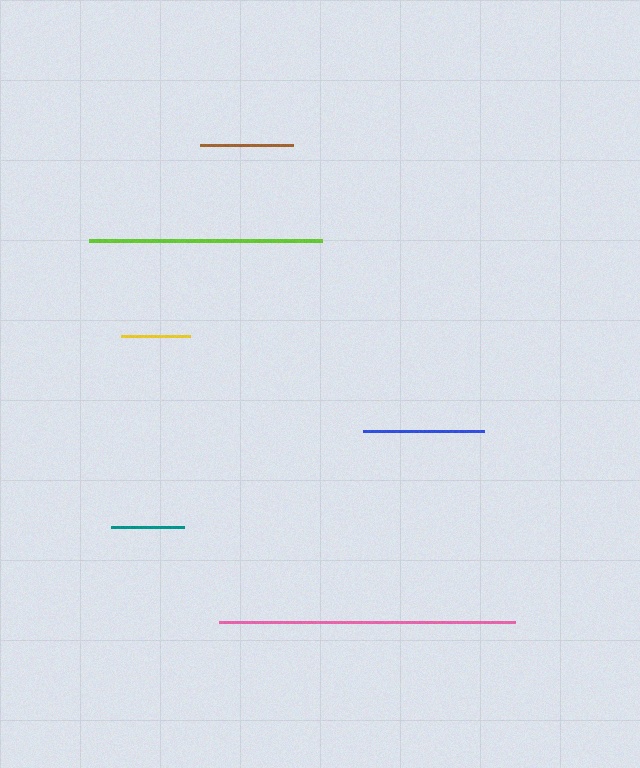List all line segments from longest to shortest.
From longest to shortest: pink, lime, blue, brown, teal, yellow.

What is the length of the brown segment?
The brown segment is approximately 93 pixels long.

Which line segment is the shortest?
The yellow line is the shortest at approximately 69 pixels.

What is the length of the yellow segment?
The yellow segment is approximately 69 pixels long.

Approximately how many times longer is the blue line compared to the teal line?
The blue line is approximately 1.7 times the length of the teal line.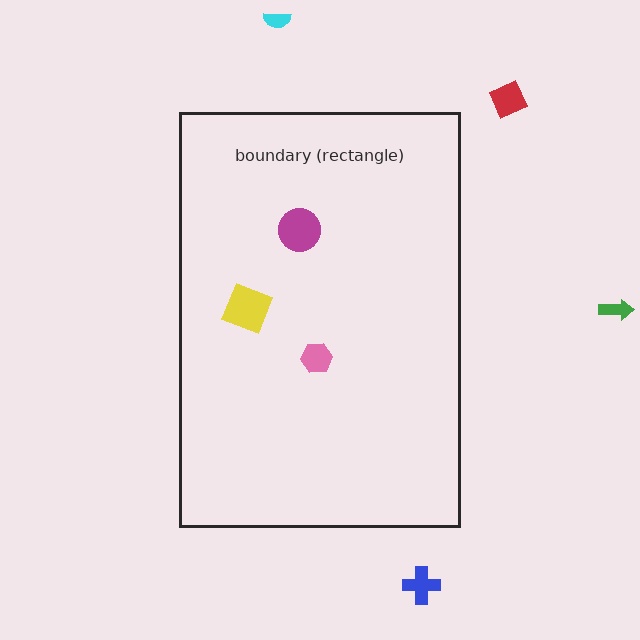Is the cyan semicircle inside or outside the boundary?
Outside.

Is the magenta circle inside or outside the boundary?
Inside.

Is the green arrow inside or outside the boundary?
Outside.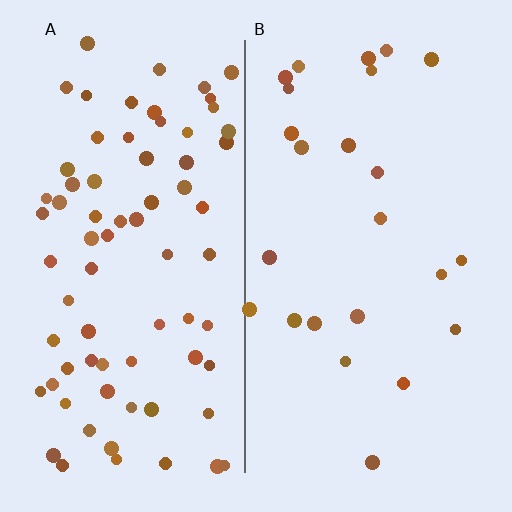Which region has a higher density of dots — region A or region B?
A (the left).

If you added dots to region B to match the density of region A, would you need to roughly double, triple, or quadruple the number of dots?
Approximately triple.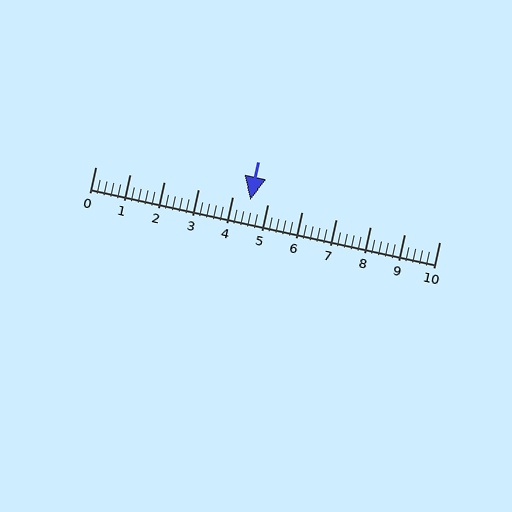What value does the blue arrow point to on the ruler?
The blue arrow points to approximately 4.5.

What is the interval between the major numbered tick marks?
The major tick marks are spaced 1 units apart.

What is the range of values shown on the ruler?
The ruler shows values from 0 to 10.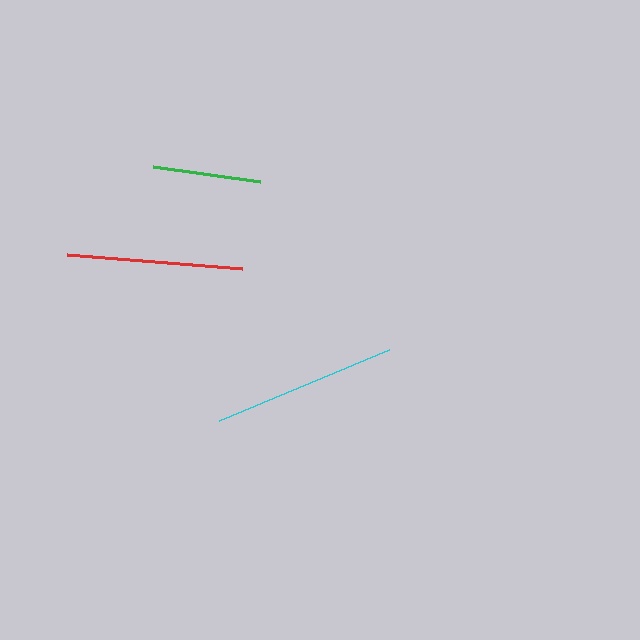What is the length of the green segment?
The green segment is approximately 108 pixels long.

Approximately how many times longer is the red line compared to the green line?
The red line is approximately 1.6 times the length of the green line.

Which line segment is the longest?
The cyan line is the longest at approximately 184 pixels.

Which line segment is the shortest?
The green line is the shortest at approximately 108 pixels.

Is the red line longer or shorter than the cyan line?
The cyan line is longer than the red line.